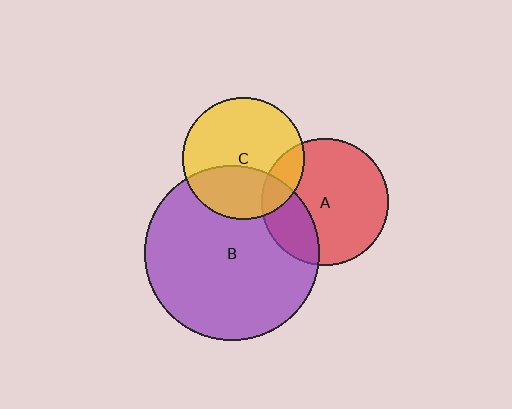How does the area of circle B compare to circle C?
Approximately 2.0 times.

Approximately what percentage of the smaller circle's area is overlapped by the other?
Approximately 15%.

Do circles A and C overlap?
Yes.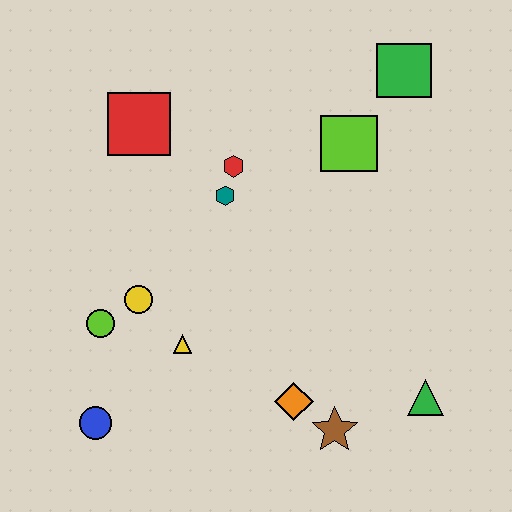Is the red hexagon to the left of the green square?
Yes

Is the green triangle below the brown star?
No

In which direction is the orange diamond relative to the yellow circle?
The orange diamond is to the right of the yellow circle.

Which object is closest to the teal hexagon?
The red hexagon is closest to the teal hexagon.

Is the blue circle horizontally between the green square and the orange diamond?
No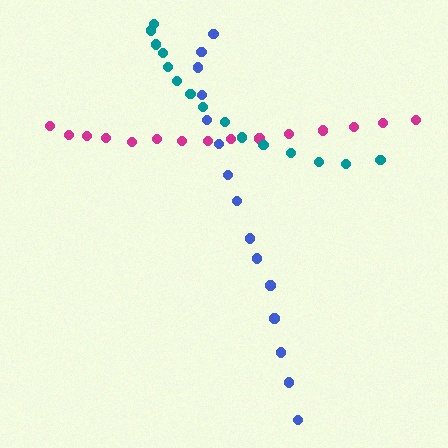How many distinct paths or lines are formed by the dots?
There are 3 distinct paths.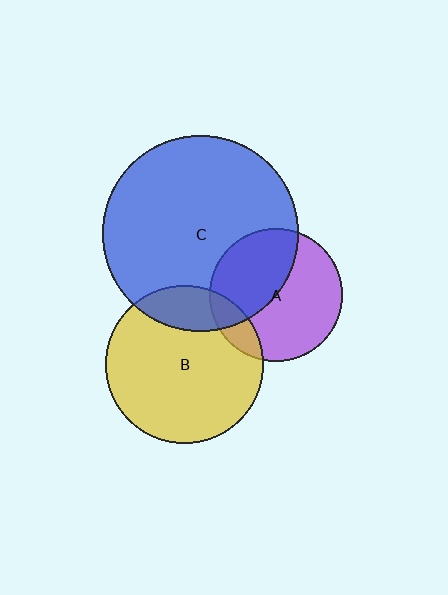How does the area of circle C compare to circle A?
Approximately 2.2 times.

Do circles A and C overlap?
Yes.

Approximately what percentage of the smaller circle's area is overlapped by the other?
Approximately 45%.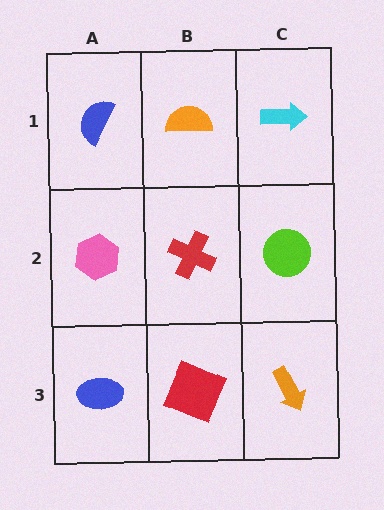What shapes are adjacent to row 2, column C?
A cyan arrow (row 1, column C), an orange arrow (row 3, column C), a red cross (row 2, column B).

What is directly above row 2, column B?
An orange semicircle.